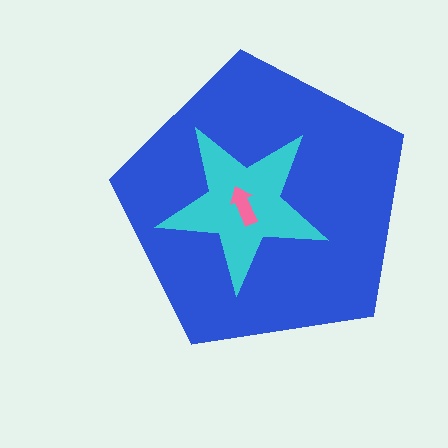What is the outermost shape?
The blue pentagon.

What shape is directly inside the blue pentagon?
The cyan star.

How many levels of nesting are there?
3.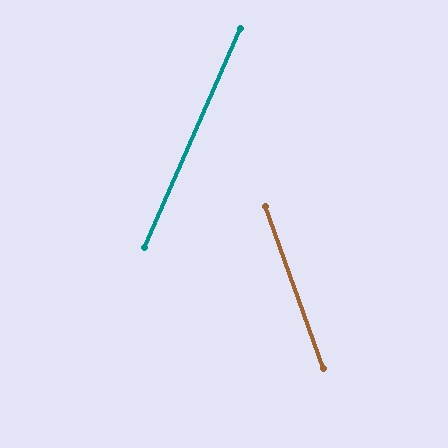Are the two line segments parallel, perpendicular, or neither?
Neither parallel nor perpendicular — they differ by about 43°.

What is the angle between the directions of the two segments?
Approximately 43 degrees.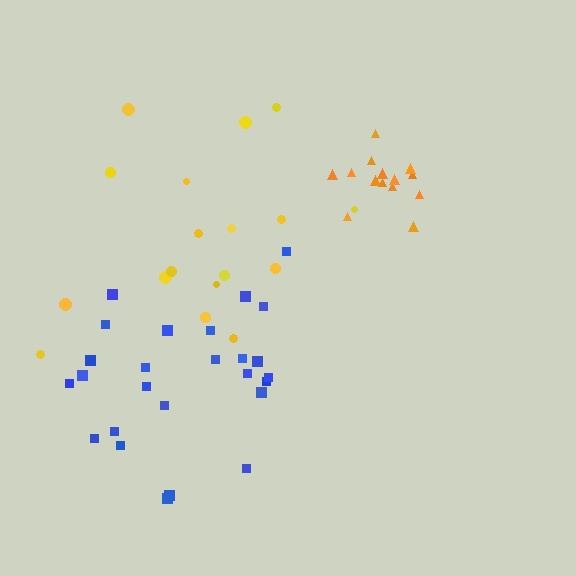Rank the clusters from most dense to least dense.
orange, blue, yellow.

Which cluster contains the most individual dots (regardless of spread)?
Blue (26).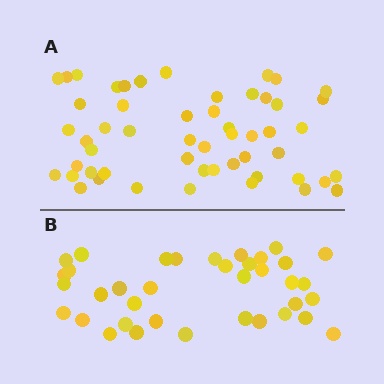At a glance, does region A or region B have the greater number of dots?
Region A (the top region) has more dots.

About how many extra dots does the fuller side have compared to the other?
Region A has approximately 15 more dots than region B.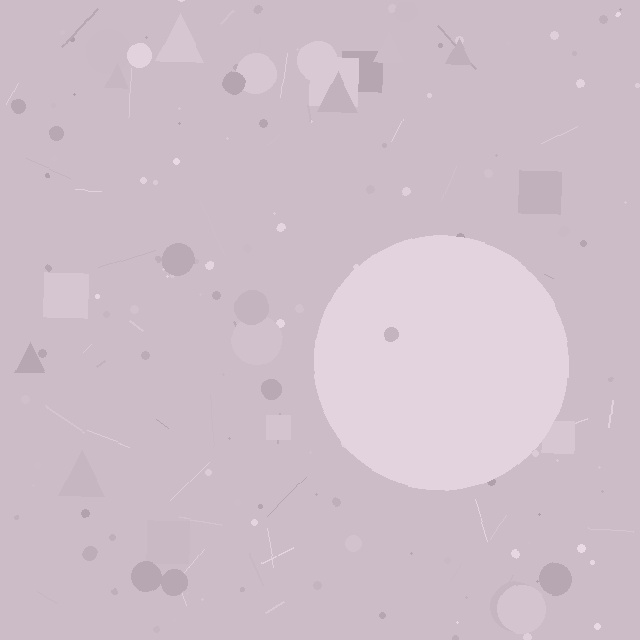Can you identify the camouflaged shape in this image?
The camouflaged shape is a circle.